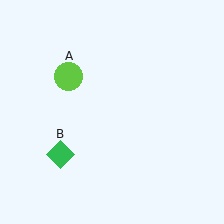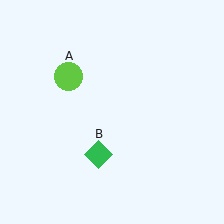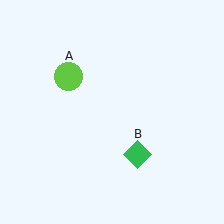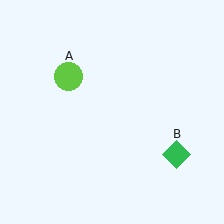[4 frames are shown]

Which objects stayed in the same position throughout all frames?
Lime circle (object A) remained stationary.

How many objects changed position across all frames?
1 object changed position: green diamond (object B).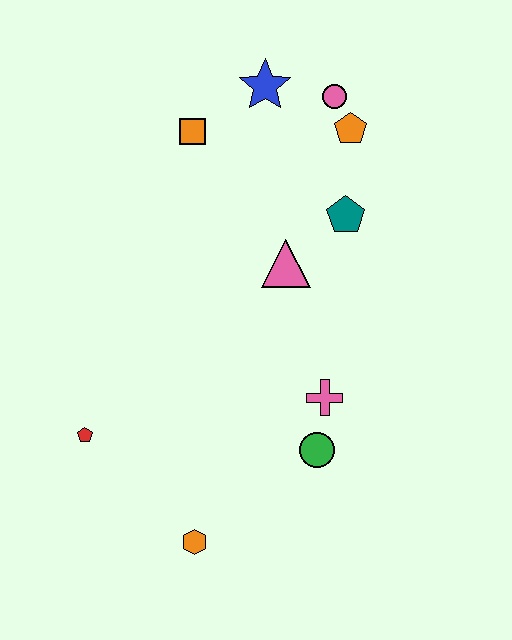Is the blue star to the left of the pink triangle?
Yes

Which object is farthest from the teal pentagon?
The orange hexagon is farthest from the teal pentagon.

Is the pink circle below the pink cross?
No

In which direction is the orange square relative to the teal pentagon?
The orange square is to the left of the teal pentagon.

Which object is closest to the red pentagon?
The orange hexagon is closest to the red pentagon.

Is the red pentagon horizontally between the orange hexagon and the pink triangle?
No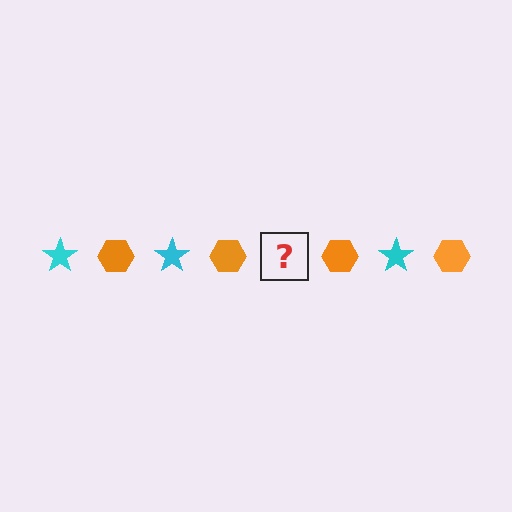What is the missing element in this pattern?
The missing element is a cyan star.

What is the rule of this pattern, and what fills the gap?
The rule is that the pattern alternates between cyan star and orange hexagon. The gap should be filled with a cyan star.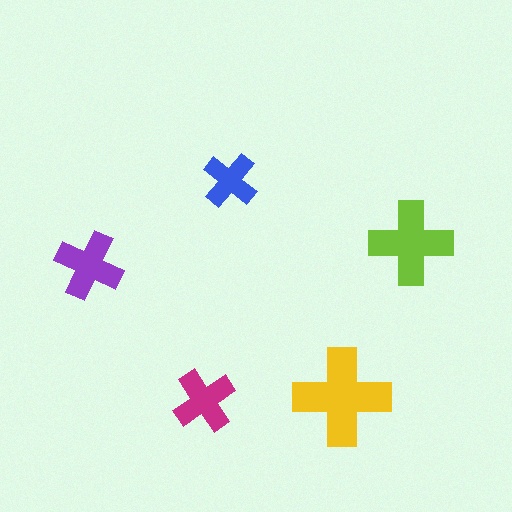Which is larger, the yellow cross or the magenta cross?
The yellow one.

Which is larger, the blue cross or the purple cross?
The purple one.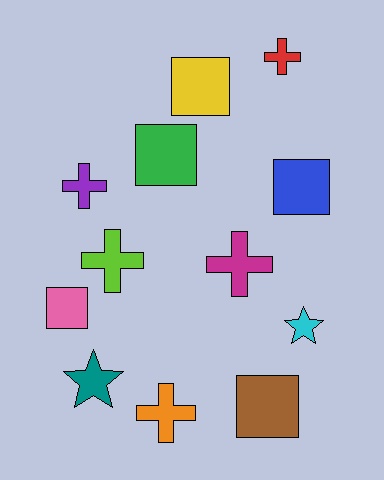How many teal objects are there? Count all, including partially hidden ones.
There is 1 teal object.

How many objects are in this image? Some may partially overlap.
There are 12 objects.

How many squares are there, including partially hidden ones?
There are 5 squares.